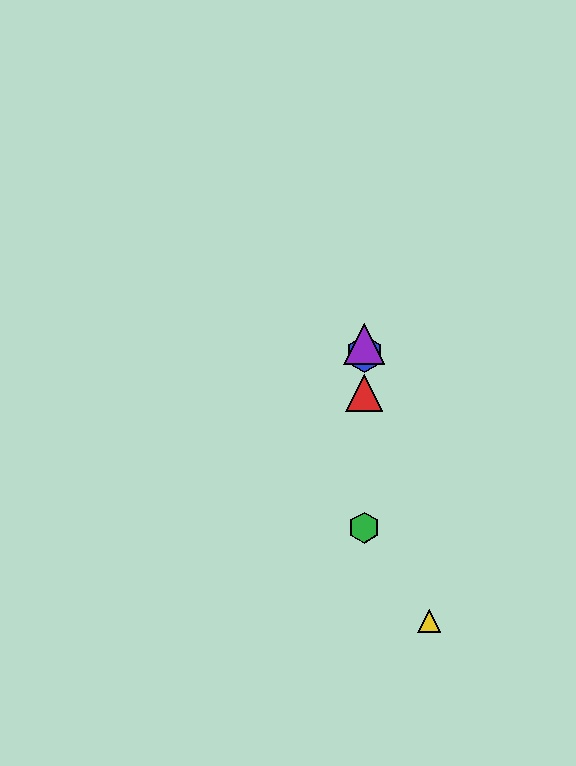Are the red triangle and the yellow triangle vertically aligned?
No, the red triangle is at x≈364 and the yellow triangle is at x≈429.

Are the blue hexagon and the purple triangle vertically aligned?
Yes, both are at x≈364.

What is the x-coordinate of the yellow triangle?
The yellow triangle is at x≈429.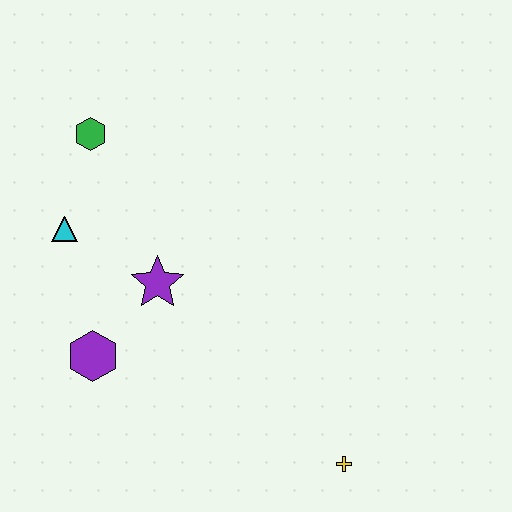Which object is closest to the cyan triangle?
The green hexagon is closest to the cyan triangle.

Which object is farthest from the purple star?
The yellow cross is farthest from the purple star.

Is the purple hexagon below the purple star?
Yes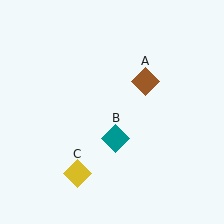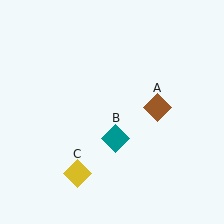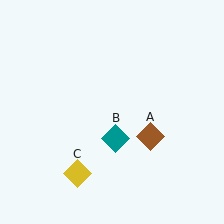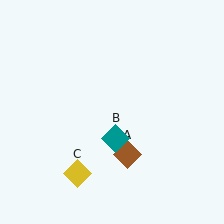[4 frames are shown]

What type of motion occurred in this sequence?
The brown diamond (object A) rotated clockwise around the center of the scene.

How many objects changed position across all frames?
1 object changed position: brown diamond (object A).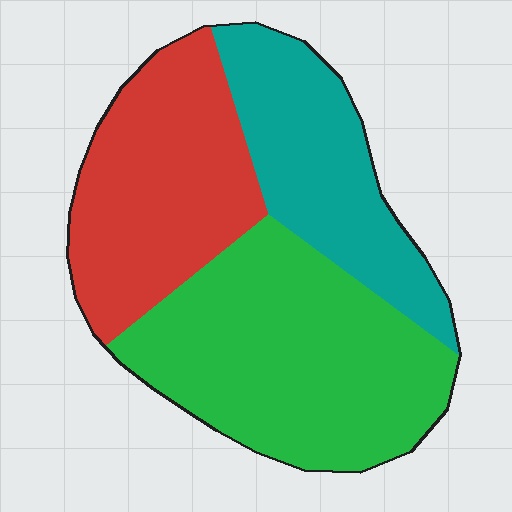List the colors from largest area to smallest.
From largest to smallest: green, red, teal.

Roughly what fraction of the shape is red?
Red takes up about one third (1/3) of the shape.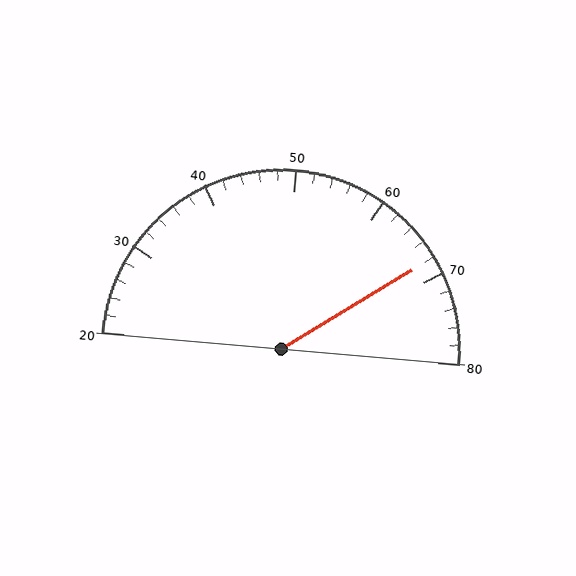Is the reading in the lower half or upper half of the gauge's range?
The reading is in the upper half of the range (20 to 80).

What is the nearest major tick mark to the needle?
The nearest major tick mark is 70.